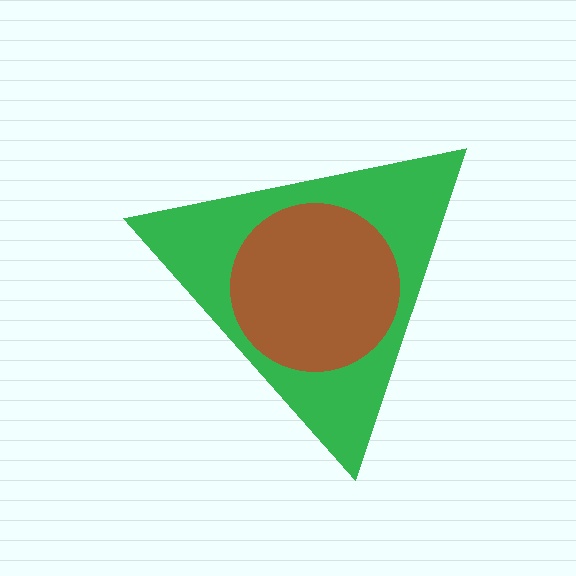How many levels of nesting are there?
2.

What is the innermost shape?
The brown circle.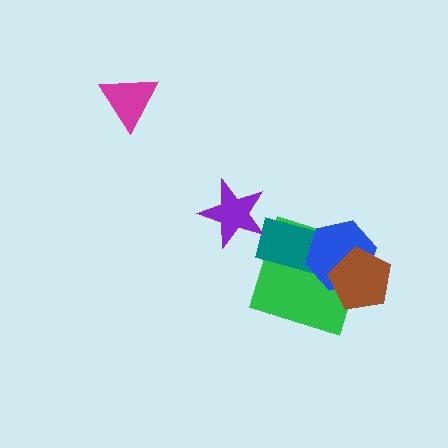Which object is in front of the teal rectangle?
The blue hexagon is in front of the teal rectangle.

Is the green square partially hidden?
Yes, it is partially covered by another shape.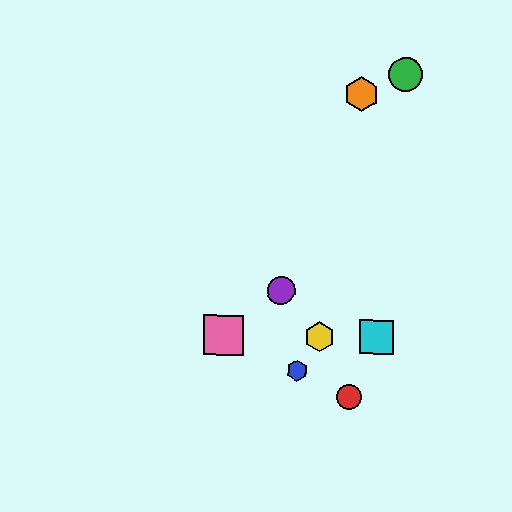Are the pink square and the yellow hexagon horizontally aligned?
Yes, both are at y≈335.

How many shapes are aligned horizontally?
3 shapes (the yellow hexagon, the cyan square, the pink square) are aligned horizontally.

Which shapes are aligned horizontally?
The yellow hexagon, the cyan square, the pink square are aligned horizontally.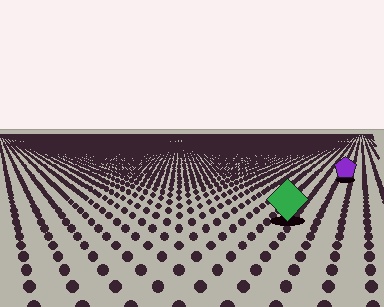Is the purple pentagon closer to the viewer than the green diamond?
No. The green diamond is closer — you can tell from the texture gradient: the ground texture is coarser near it.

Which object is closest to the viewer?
The green diamond is closest. The texture marks near it are larger and more spread out.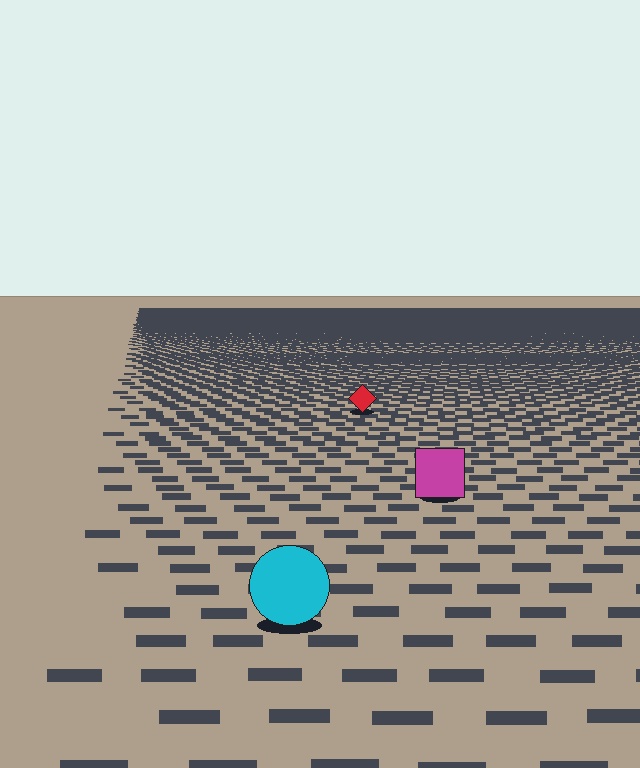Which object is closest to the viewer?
The cyan circle is closest. The texture marks near it are larger and more spread out.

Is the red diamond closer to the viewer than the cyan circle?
No. The cyan circle is closer — you can tell from the texture gradient: the ground texture is coarser near it.